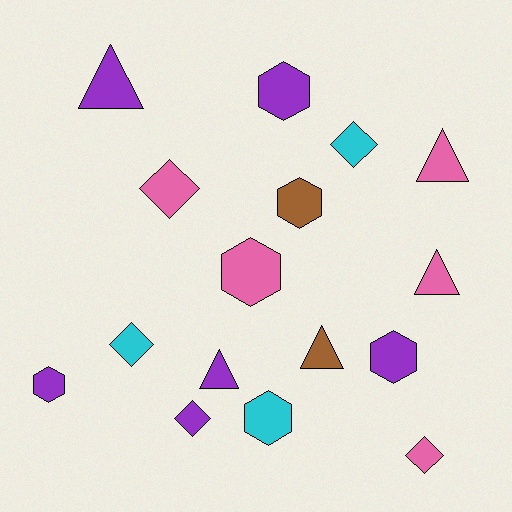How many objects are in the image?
There are 16 objects.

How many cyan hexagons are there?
There is 1 cyan hexagon.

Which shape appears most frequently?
Hexagon, with 6 objects.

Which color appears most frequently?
Purple, with 6 objects.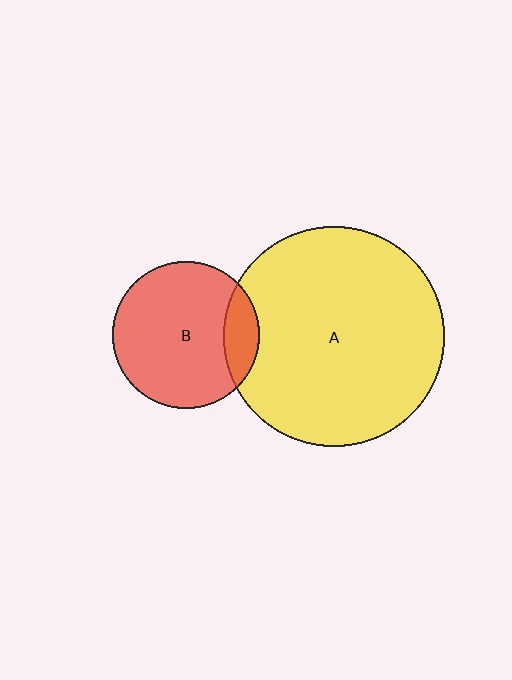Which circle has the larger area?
Circle A (yellow).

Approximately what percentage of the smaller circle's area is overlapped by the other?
Approximately 15%.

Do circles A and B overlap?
Yes.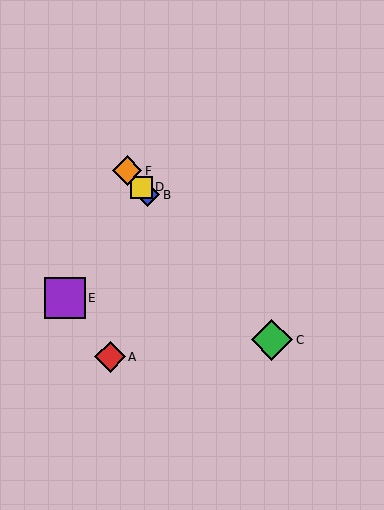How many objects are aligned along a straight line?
4 objects (B, C, D, F) are aligned along a straight line.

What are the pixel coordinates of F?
Object F is at (127, 171).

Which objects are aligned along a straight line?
Objects B, C, D, F are aligned along a straight line.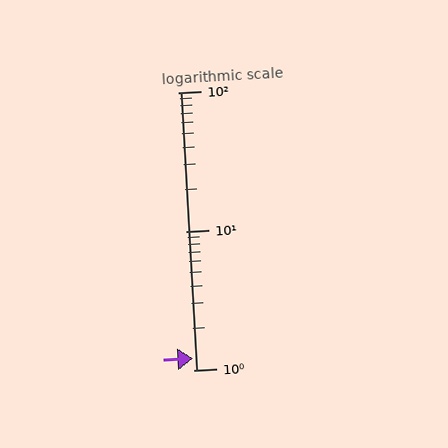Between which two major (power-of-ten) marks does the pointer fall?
The pointer is between 1 and 10.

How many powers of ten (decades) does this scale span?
The scale spans 2 decades, from 1 to 100.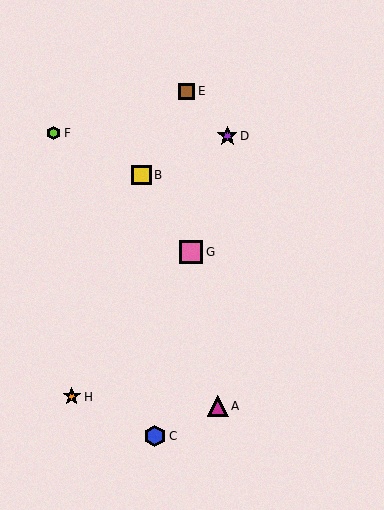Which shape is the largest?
The pink square (labeled G) is the largest.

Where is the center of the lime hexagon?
The center of the lime hexagon is at (54, 133).